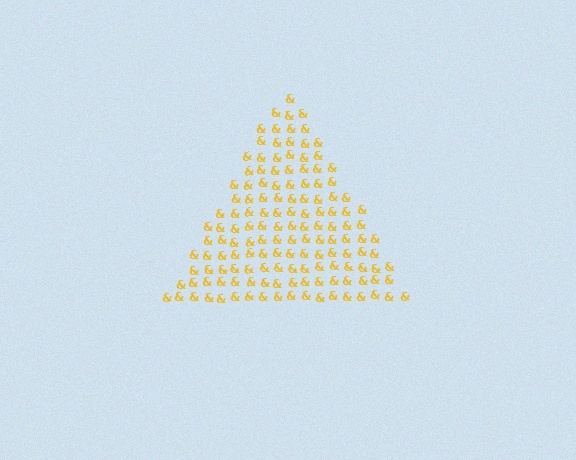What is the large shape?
The large shape is a triangle.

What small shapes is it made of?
It is made of small ampersands.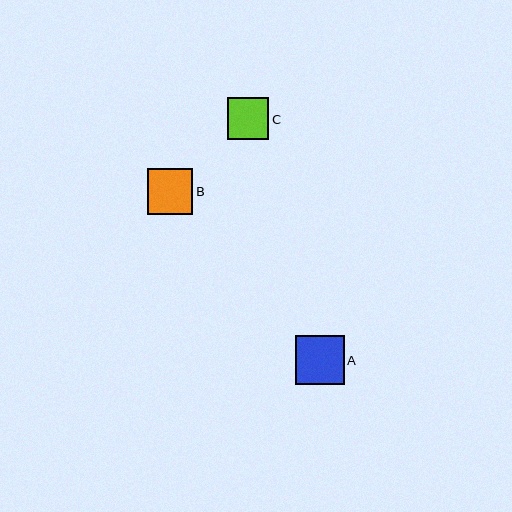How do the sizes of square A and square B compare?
Square A and square B are approximately the same size.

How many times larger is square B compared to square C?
Square B is approximately 1.1 times the size of square C.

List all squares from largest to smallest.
From largest to smallest: A, B, C.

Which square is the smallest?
Square C is the smallest with a size of approximately 42 pixels.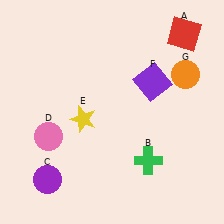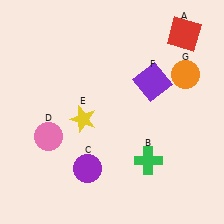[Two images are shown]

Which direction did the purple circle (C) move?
The purple circle (C) moved right.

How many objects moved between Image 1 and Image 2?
1 object moved between the two images.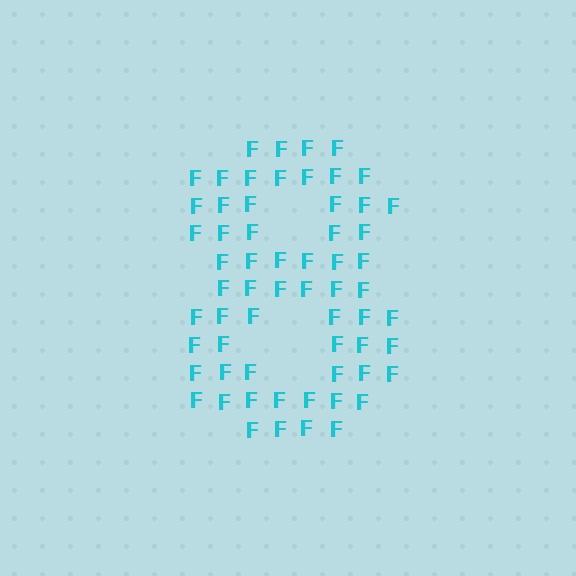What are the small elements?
The small elements are letter F's.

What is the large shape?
The large shape is the digit 8.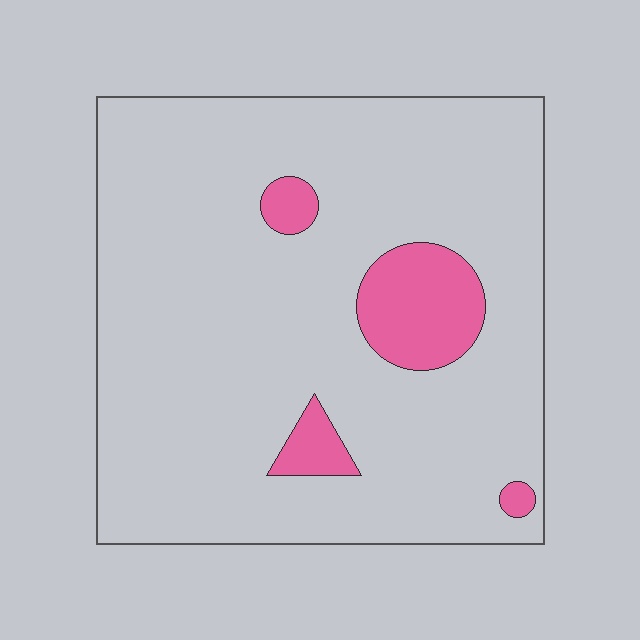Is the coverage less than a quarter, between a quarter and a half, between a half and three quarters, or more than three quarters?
Less than a quarter.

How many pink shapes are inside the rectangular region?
4.